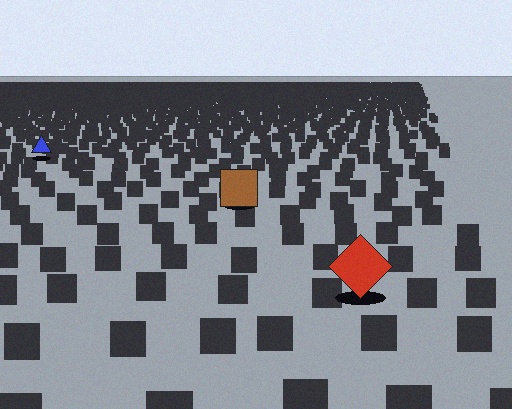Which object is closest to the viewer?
The red diamond is closest. The texture marks near it are larger and more spread out.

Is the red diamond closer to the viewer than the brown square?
Yes. The red diamond is closer — you can tell from the texture gradient: the ground texture is coarser near it.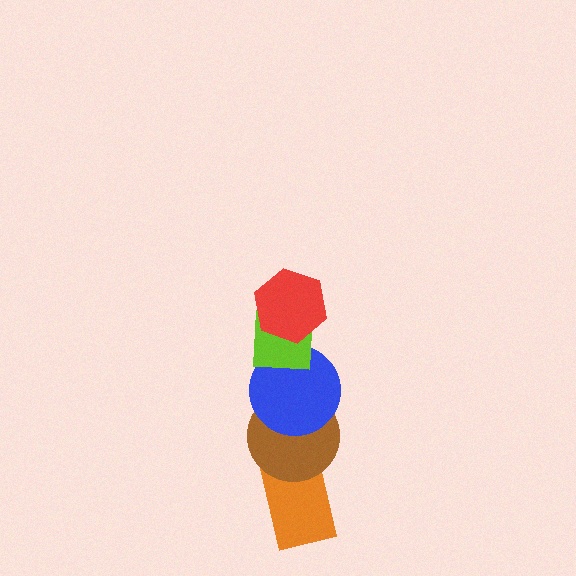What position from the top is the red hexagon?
The red hexagon is 1st from the top.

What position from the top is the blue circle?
The blue circle is 3rd from the top.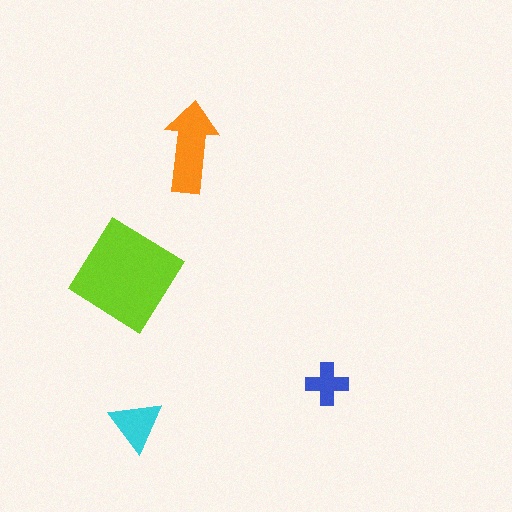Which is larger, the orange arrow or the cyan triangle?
The orange arrow.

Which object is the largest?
The lime diamond.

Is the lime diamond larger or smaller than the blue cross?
Larger.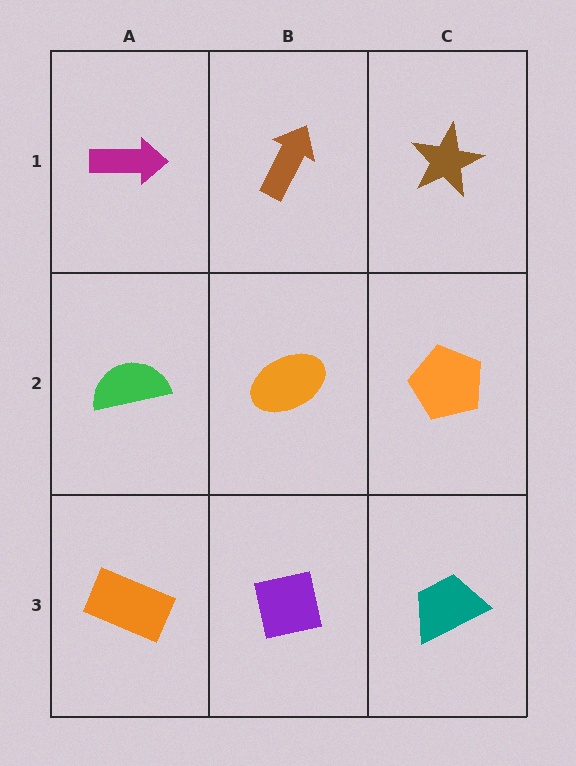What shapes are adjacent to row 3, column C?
An orange pentagon (row 2, column C), a purple square (row 3, column B).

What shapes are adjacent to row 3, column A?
A green semicircle (row 2, column A), a purple square (row 3, column B).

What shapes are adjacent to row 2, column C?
A brown star (row 1, column C), a teal trapezoid (row 3, column C), an orange ellipse (row 2, column B).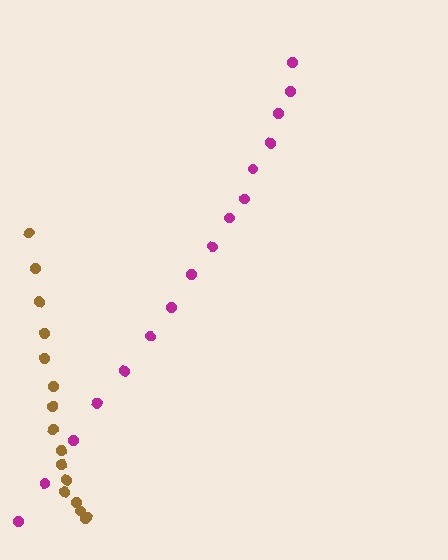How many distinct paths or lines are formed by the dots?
There are 2 distinct paths.